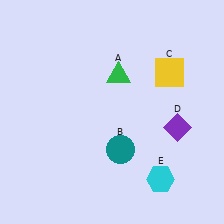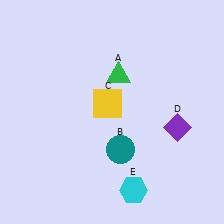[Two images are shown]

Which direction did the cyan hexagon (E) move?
The cyan hexagon (E) moved left.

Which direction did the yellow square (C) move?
The yellow square (C) moved left.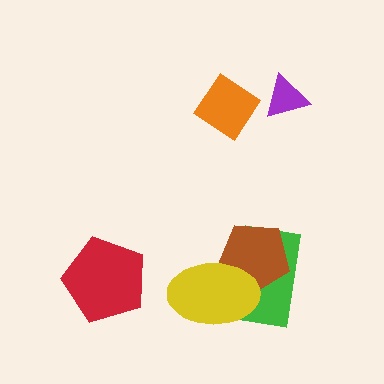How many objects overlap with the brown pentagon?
2 objects overlap with the brown pentagon.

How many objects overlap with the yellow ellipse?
2 objects overlap with the yellow ellipse.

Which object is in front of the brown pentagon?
The yellow ellipse is in front of the brown pentagon.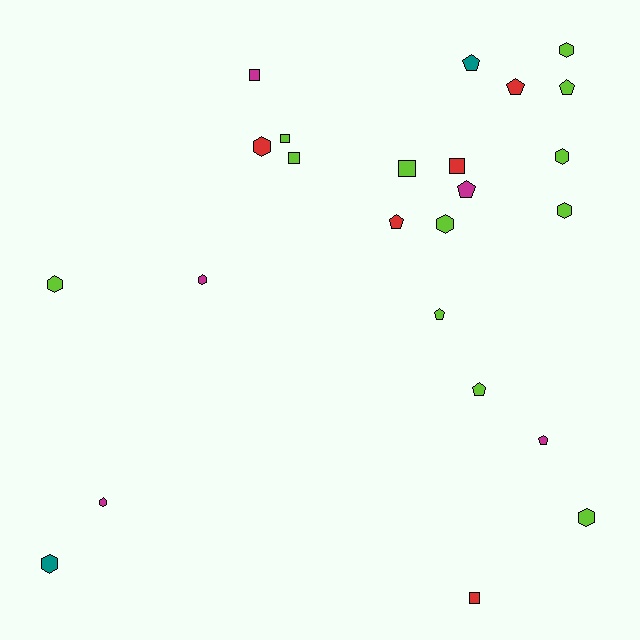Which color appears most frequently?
Lime, with 12 objects.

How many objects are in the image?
There are 24 objects.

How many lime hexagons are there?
There are 6 lime hexagons.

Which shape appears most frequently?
Hexagon, with 10 objects.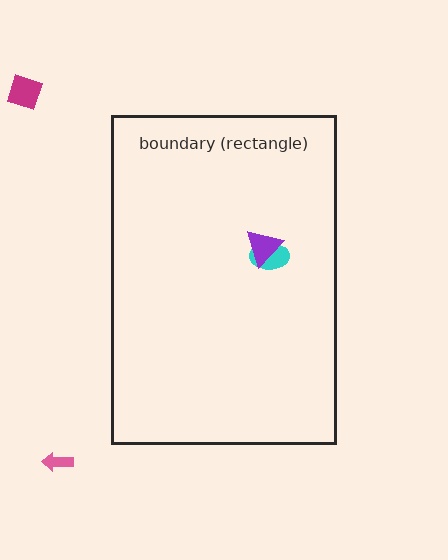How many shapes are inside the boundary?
2 inside, 2 outside.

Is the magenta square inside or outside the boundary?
Outside.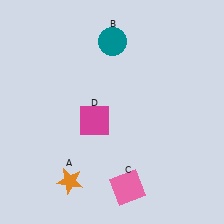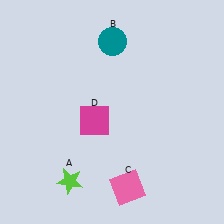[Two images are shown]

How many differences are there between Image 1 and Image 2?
There is 1 difference between the two images.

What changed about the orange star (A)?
In Image 1, A is orange. In Image 2, it changed to lime.